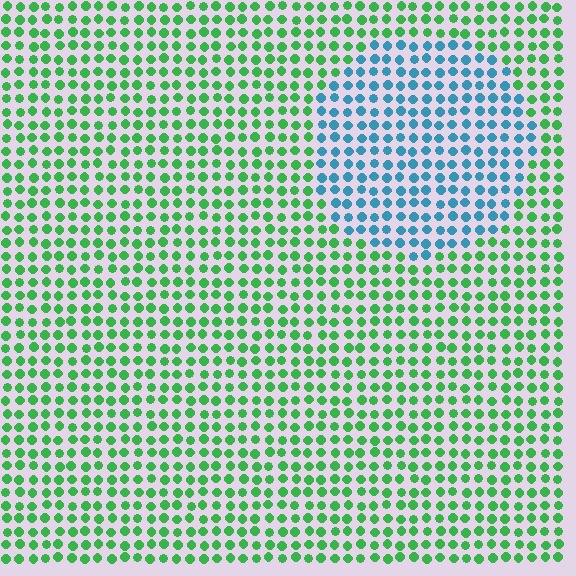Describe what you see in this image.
The image is filled with small green elements in a uniform arrangement. A circle-shaped region is visible where the elements are tinted to a slightly different hue, forming a subtle color boundary.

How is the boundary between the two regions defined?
The boundary is defined purely by a slight shift in hue (about 67 degrees). Spacing, size, and orientation are identical on both sides.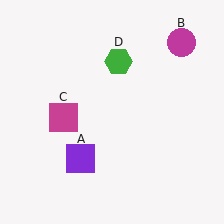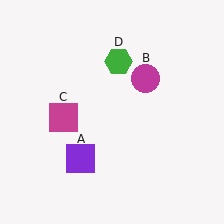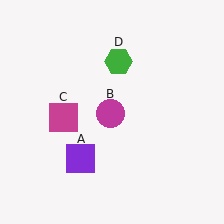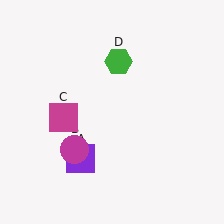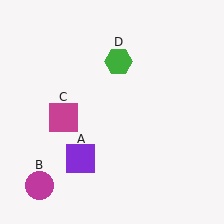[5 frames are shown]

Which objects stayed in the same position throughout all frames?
Purple square (object A) and magenta square (object C) and green hexagon (object D) remained stationary.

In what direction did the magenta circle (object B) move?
The magenta circle (object B) moved down and to the left.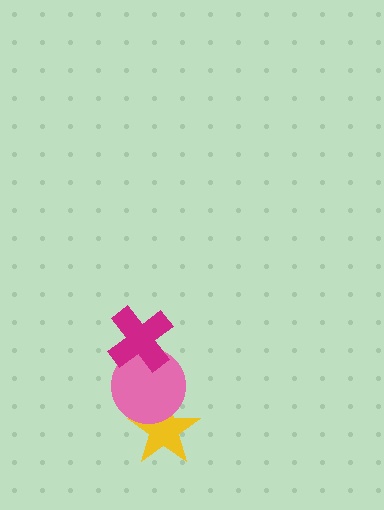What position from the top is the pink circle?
The pink circle is 2nd from the top.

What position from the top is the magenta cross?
The magenta cross is 1st from the top.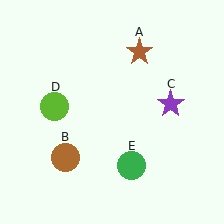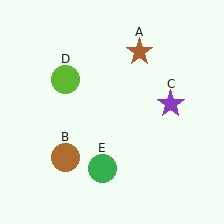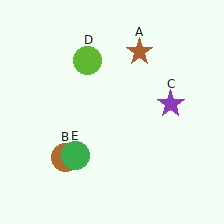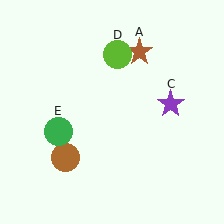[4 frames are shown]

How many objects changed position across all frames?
2 objects changed position: lime circle (object D), green circle (object E).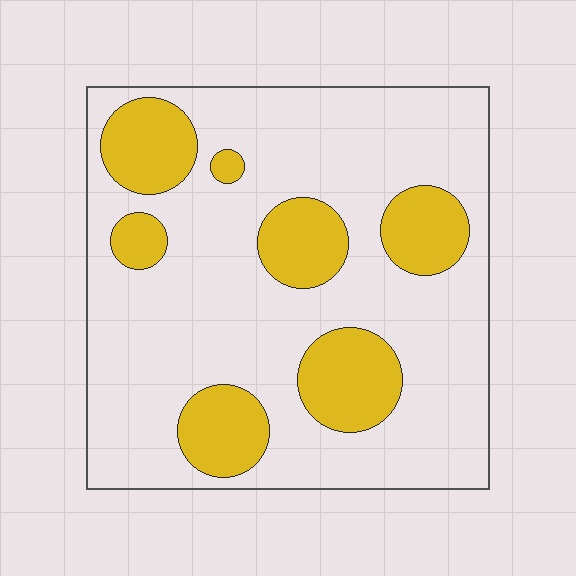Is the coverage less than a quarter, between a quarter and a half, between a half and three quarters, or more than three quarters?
Less than a quarter.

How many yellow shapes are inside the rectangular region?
7.